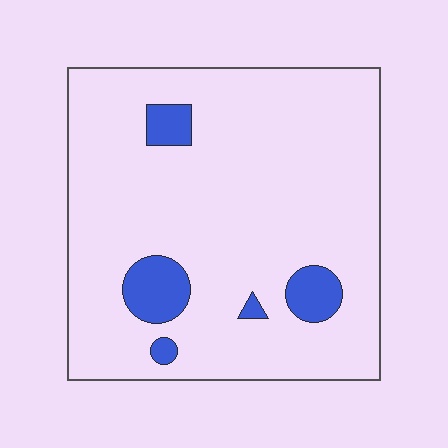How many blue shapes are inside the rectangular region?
5.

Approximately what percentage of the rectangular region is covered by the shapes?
Approximately 10%.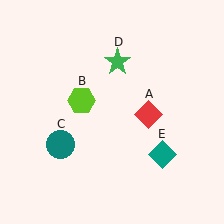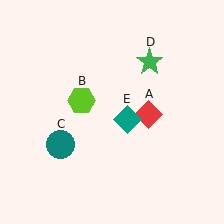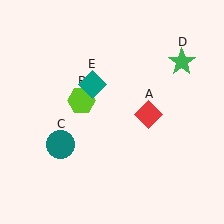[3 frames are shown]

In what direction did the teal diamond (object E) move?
The teal diamond (object E) moved up and to the left.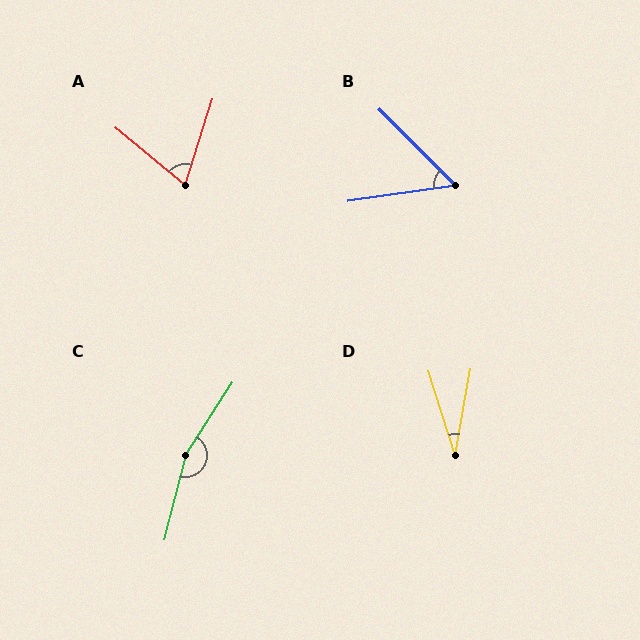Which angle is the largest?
C, at approximately 161 degrees.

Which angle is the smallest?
D, at approximately 27 degrees.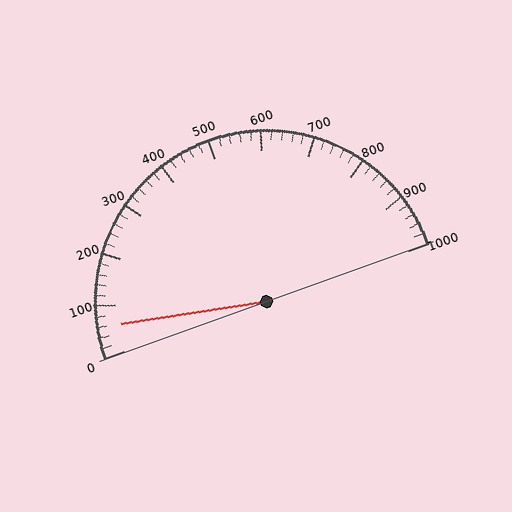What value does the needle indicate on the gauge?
The needle indicates approximately 60.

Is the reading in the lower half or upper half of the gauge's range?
The reading is in the lower half of the range (0 to 1000).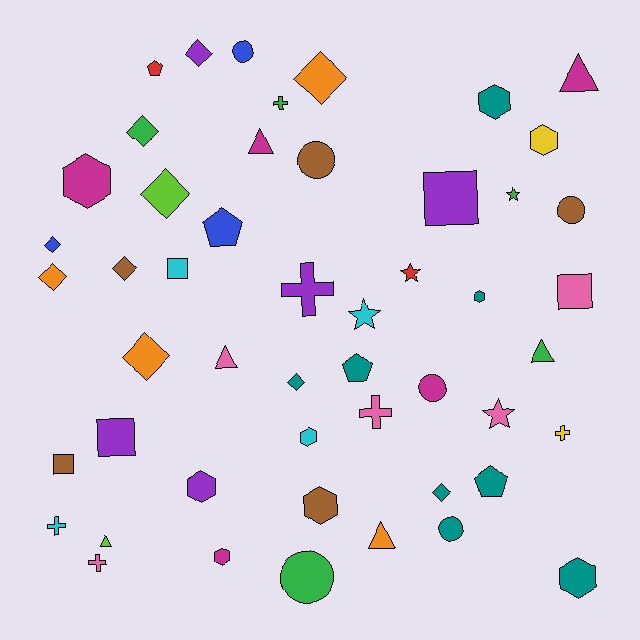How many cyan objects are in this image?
There are 4 cyan objects.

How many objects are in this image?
There are 50 objects.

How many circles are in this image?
There are 6 circles.